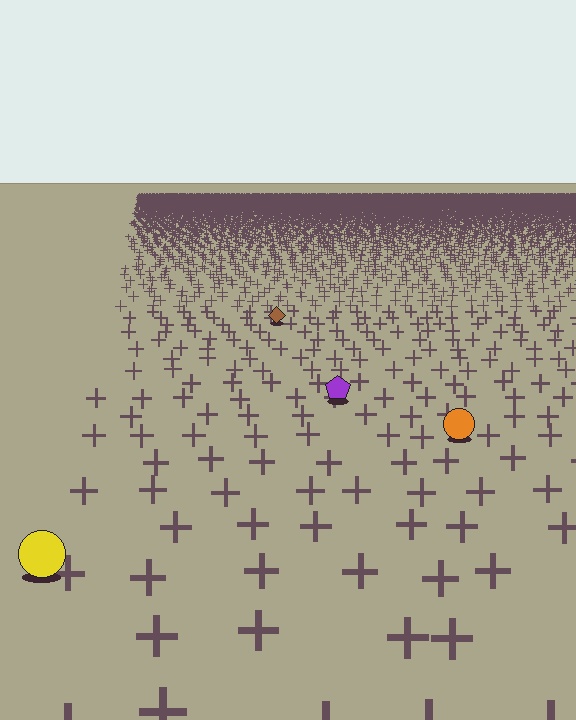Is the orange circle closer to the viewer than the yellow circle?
No. The yellow circle is closer — you can tell from the texture gradient: the ground texture is coarser near it.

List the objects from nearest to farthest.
From nearest to farthest: the yellow circle, the orange circle, the purple pentagon, the brown diamond.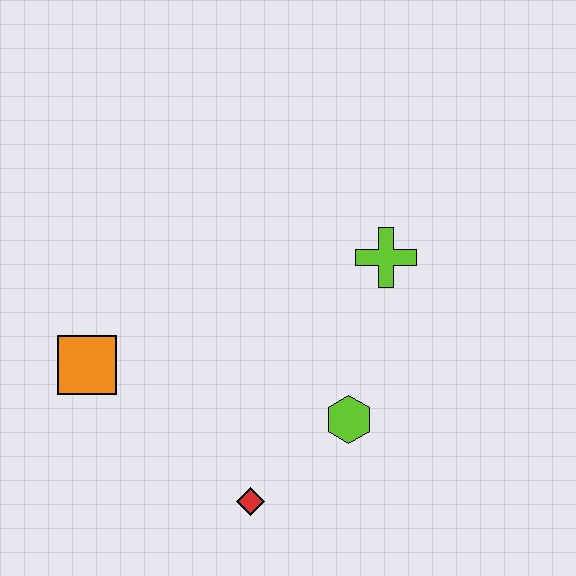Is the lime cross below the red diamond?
No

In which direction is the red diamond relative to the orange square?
The red diamond is to the right of the orange square.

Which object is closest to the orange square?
The red diamond is closest to the orange square.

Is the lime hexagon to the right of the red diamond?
Yes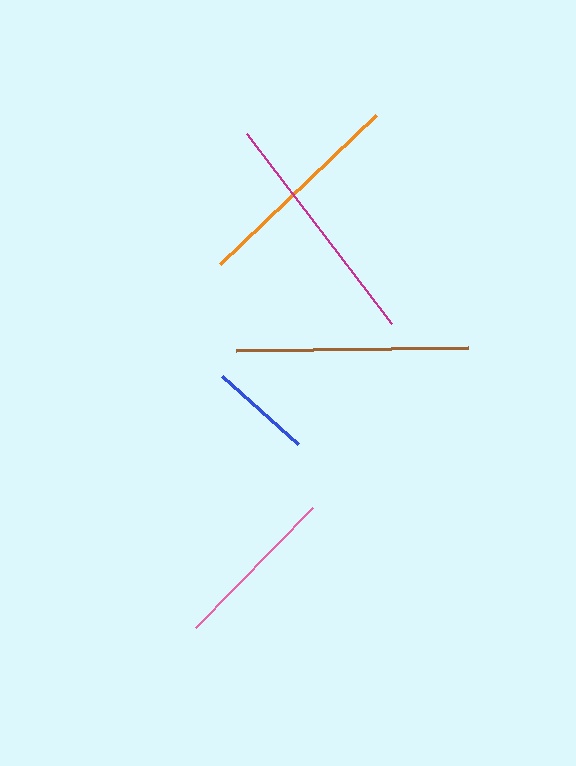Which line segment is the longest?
The magenta line is the longest at approximately 239 pixels.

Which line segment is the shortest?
The blue line is the shortest at approximately 101 pixels.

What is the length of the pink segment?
The pink segment is approximately 167 pixels long.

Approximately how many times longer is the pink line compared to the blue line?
The pink line is approximately 1.6 times the length of the blue line.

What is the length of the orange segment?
The orange segment is approximately 216 pixels long.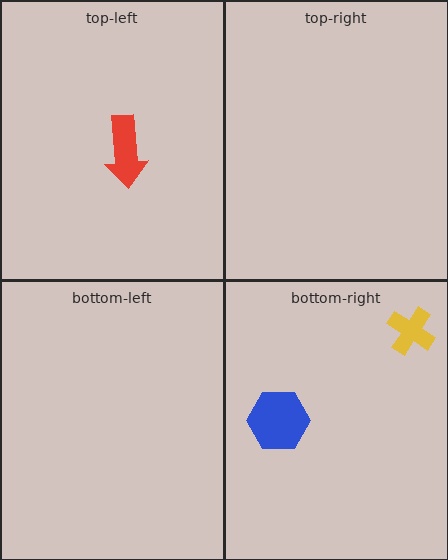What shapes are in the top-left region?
The red arrow.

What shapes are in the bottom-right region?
The blue hexagon, the yellow cross.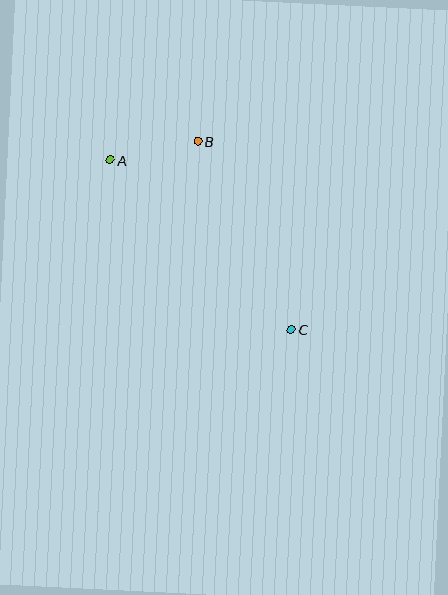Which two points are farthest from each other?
Points A and C are farthest from each other.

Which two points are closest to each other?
Points A and B are closest to each other.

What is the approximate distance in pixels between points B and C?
The distance between B and C is approximately 210 pixels.